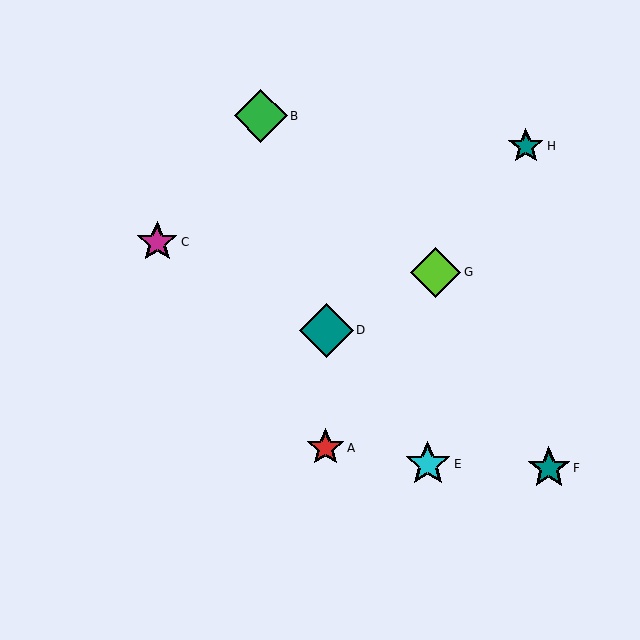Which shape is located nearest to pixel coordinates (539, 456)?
The teal star (labeled F) at (549, 468) is nearest to that location.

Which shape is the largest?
The teal diamond (labeled D) is the largest.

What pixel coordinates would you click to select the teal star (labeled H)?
Click at (526, 146) to select the teal star H.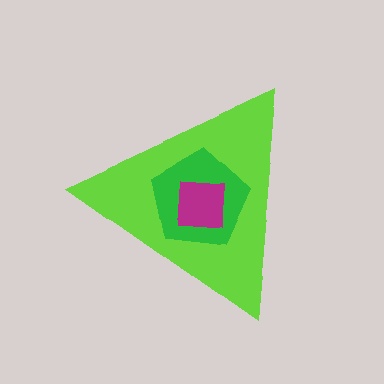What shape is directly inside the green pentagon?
The magenta square.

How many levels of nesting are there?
3.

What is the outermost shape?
The lime triangle.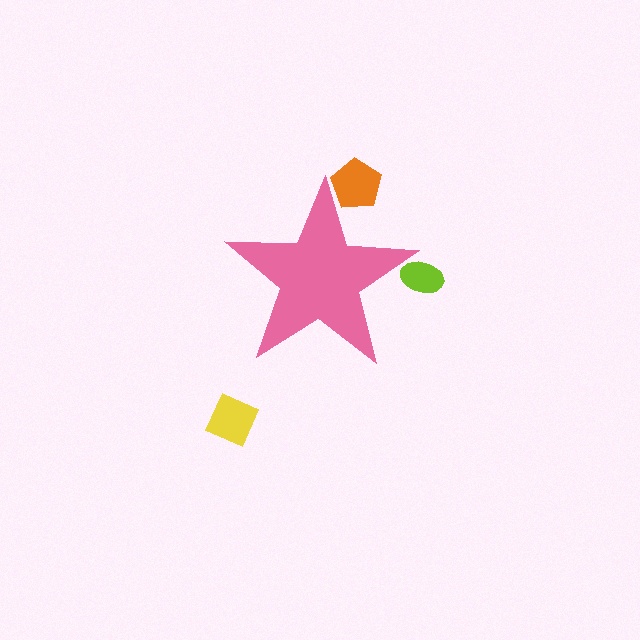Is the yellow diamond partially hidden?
No, the yellow diamond is fully visible.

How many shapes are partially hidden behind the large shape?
2 shapes are partially hidden.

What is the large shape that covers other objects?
A pink star.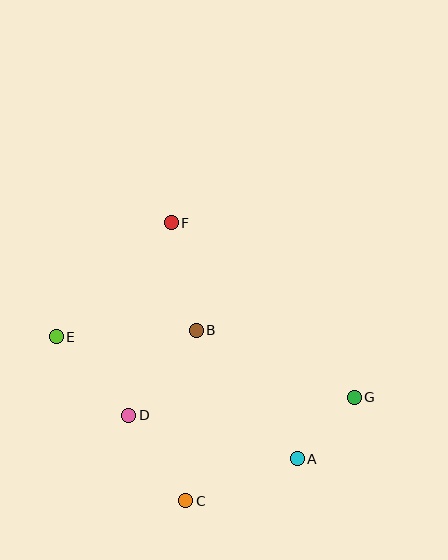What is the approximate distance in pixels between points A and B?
The distance between A and B is approximately 163 pixels.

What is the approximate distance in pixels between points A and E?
The distance between A and E is approximately 270 pixels.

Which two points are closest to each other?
Points A and G are closest to each other.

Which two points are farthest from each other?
Points E and G are farthest from each other.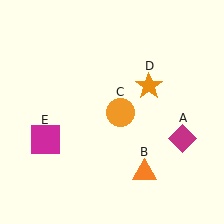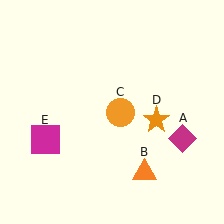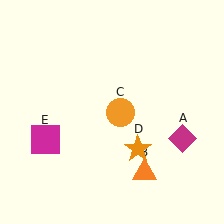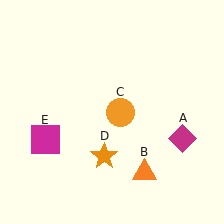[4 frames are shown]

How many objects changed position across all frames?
1 object changed position: orange star (object D).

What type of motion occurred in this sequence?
The orange star (object D) rotated clockwise around the center of the scene.